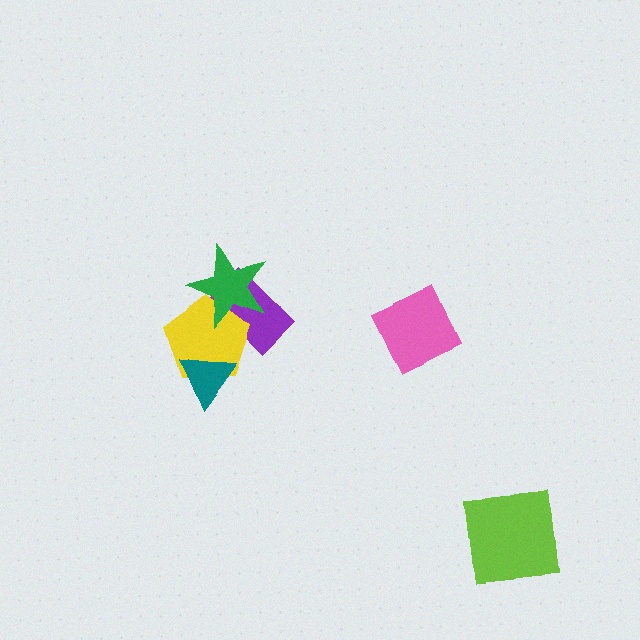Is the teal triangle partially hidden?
No, no other shape covers it.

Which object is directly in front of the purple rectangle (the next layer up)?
The yellow pentagon is directly in front of the purple rectangle.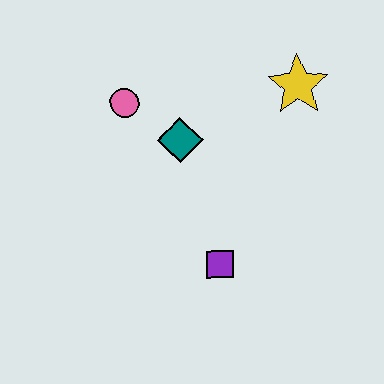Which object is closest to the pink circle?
The teal diamond is closest to the pink circle.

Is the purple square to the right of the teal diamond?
Yes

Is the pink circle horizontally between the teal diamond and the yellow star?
No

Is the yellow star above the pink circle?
Yes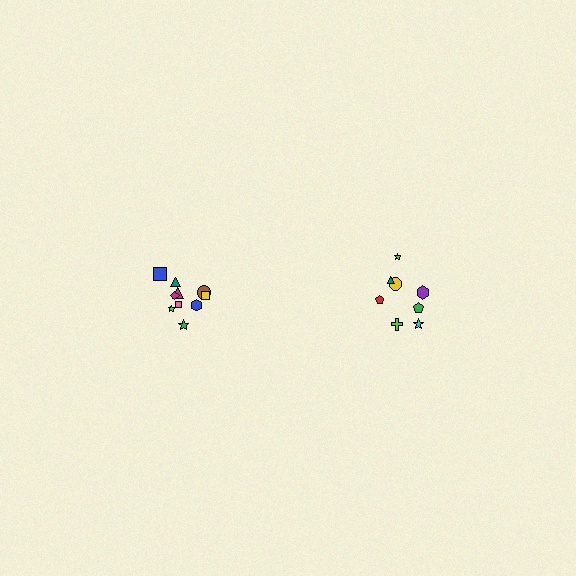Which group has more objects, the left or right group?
The left group.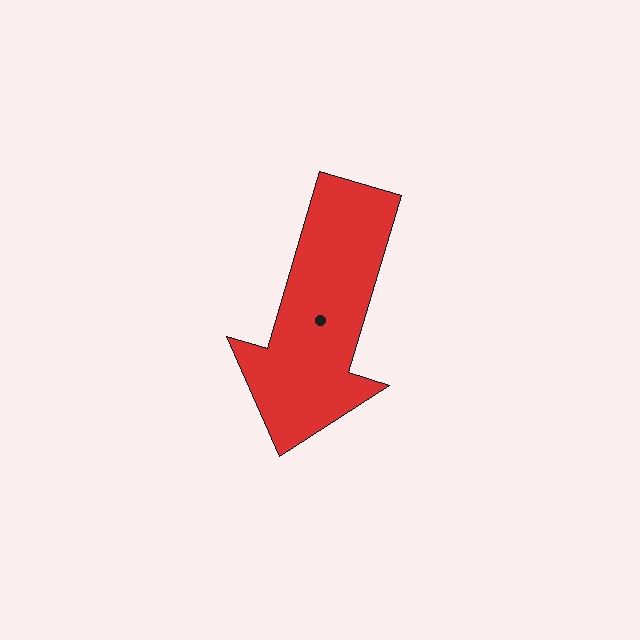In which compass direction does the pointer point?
South.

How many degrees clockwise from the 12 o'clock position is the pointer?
Approximately 196 degrees.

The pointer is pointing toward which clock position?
Roughly 7 o'clock.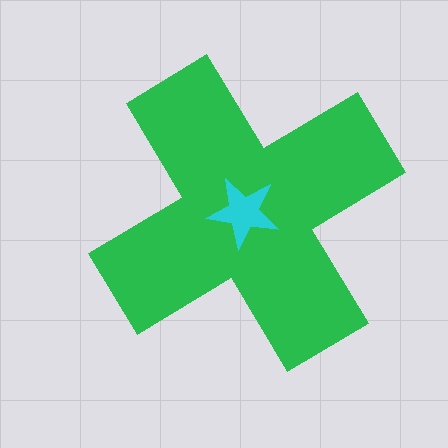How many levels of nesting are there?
2.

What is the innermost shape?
The cyan star.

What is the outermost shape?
The green cross.